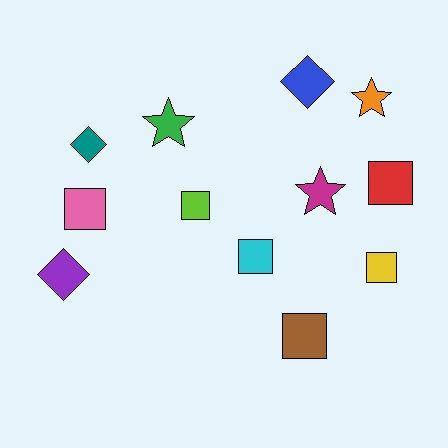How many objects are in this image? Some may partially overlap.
There are 12 objects.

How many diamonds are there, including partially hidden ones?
There are 3 diamonds.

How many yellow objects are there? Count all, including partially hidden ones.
There is 1 yellow object.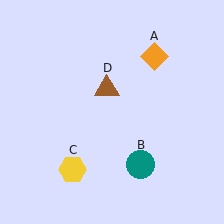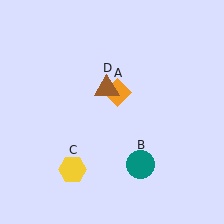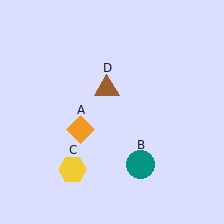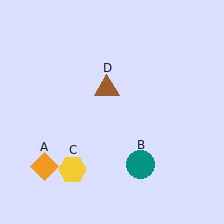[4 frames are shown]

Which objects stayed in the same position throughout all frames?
Teal circle (object B) and yellow hexagon (object C) and brown triangle (object D) remained stationary.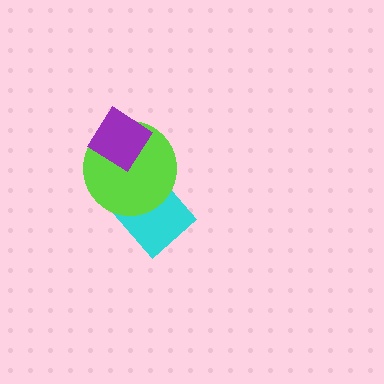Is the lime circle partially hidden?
Yes, it is partially covered by another shape.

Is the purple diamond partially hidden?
No, no other shape covers it.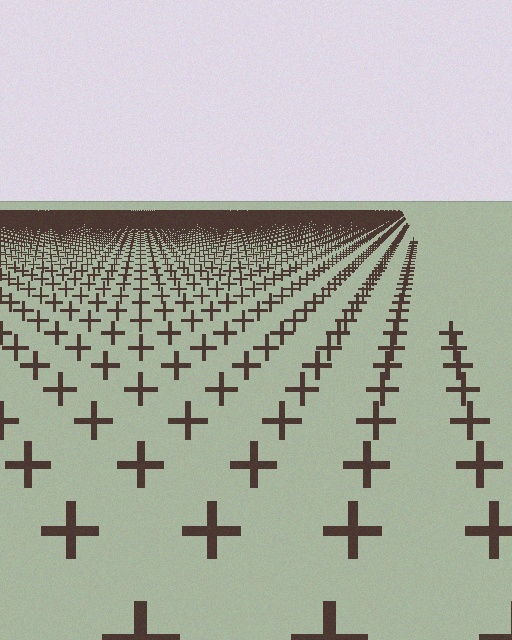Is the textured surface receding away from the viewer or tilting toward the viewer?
The surface is receding away from the viewer. Texture elements get smaller and denser toward the top.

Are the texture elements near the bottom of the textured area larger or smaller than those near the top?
Larger. Near the bottom, elements are closer to the viewer and appear at a bigger on-screen size.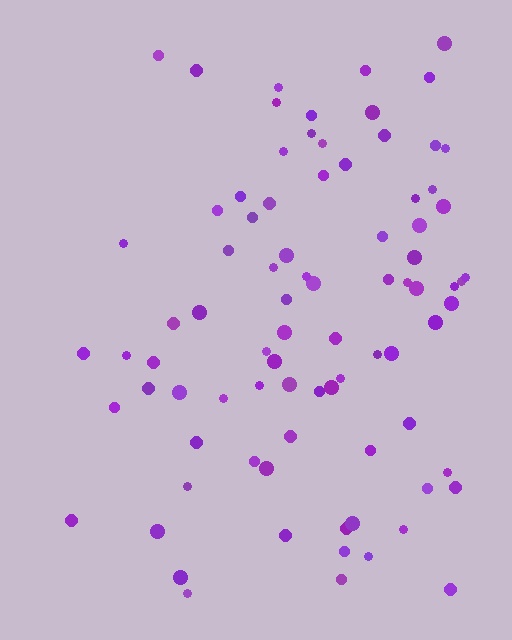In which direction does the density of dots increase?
From left to right, with the right side densest.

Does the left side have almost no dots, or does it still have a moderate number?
Still a moderate number, just noticeably fewer than the right.